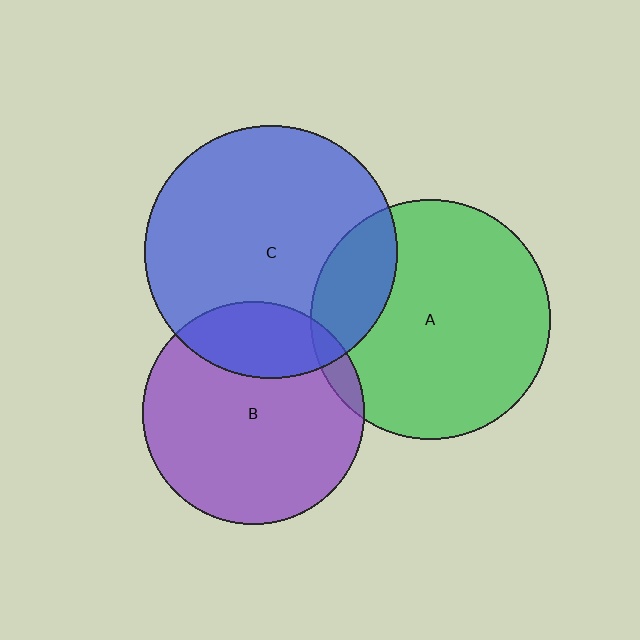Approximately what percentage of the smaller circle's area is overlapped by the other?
Approximately 5%.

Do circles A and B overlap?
Yes.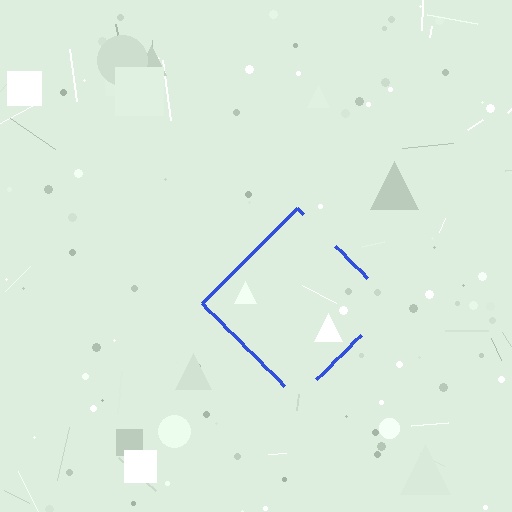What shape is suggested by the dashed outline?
The dashed outline suggests a diamond.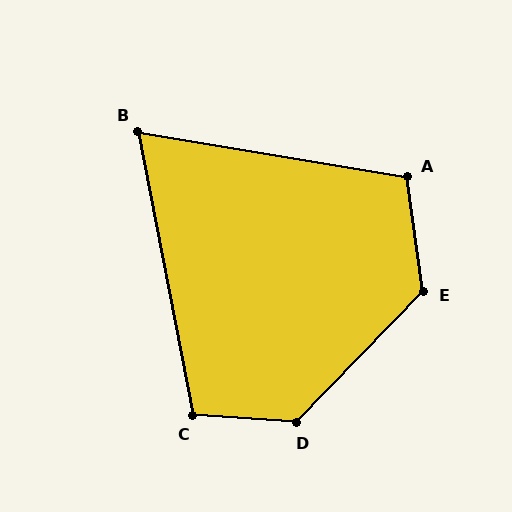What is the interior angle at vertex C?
Approximately 105 degrees (obtuse).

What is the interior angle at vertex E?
Approximately 128 degrees (obtuse).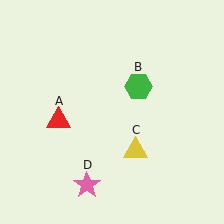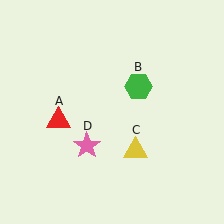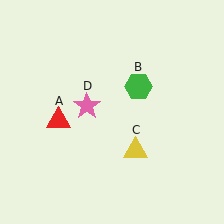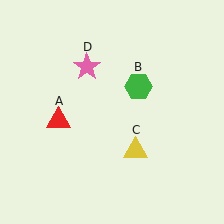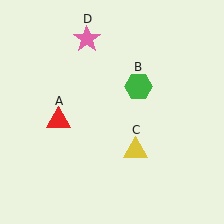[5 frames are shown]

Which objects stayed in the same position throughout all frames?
Red triangle (object A) and green hexagon (object B) and yellow triangle (object C) remained stationary.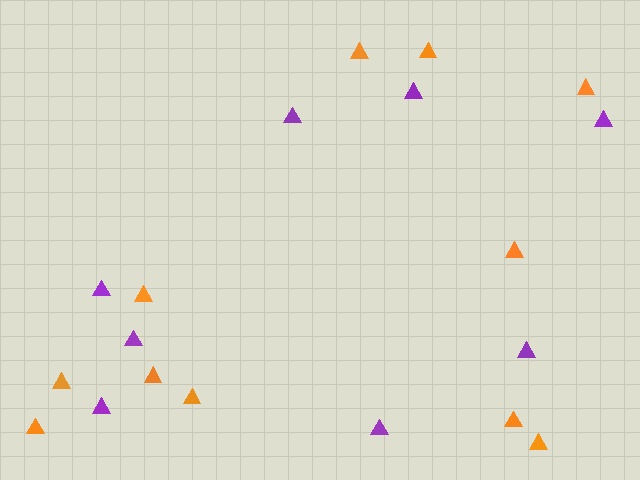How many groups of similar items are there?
There are 2 groups: one group of purple triangles (8) and one group of orange triangles (11).